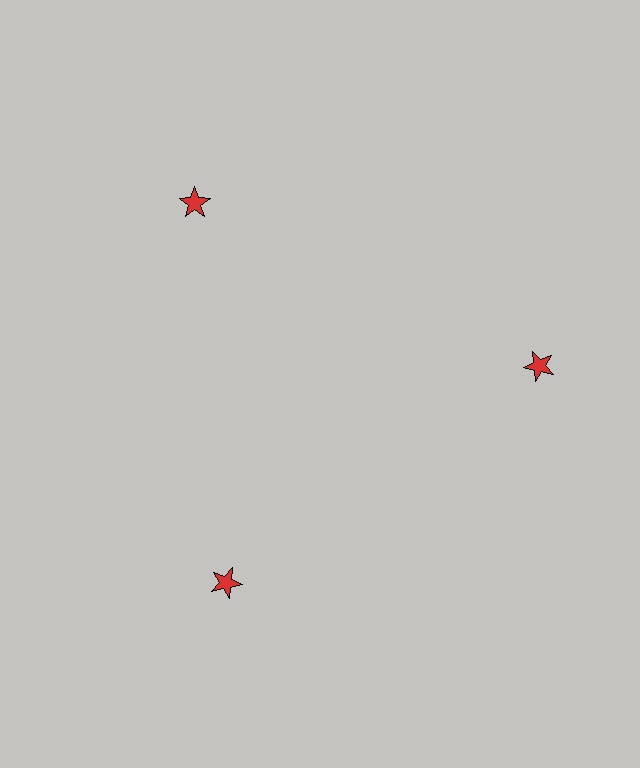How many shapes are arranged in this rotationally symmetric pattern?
There are 3 shapes, arranged in 3 groups of 1.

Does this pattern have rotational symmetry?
Yes, this pattern has 3-fold rotational symmetry. It looks the same after rotating 120 degrees around the center.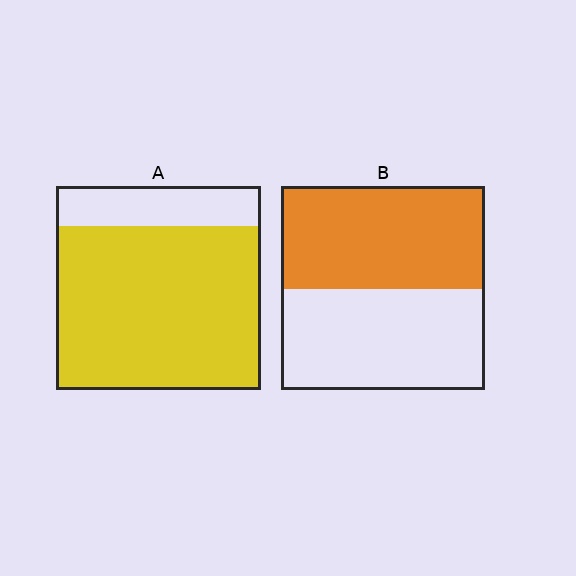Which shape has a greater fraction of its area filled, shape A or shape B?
Shape A.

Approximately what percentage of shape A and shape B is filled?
A is approximately 80% and B is approximately 50%.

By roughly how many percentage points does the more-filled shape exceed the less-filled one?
By roughly 30 percentage points (A over B).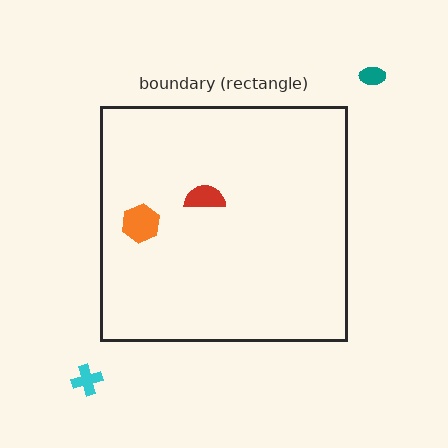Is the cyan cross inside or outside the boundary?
Outside.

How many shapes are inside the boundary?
2 inside, 2 outside.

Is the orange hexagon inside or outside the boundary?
Inside.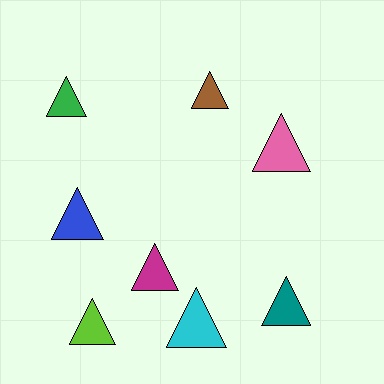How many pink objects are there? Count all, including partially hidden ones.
There is 1 pink object.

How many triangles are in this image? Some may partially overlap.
There are 8 triangles.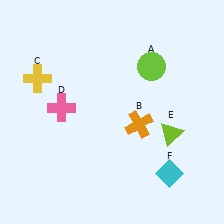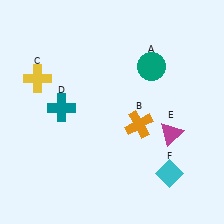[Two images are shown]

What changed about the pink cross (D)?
In Image 1, D is pink. In Image 2, it changed to teal.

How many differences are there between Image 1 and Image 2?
There are 3 differences between the two images.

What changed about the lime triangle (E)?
In Image 1, E is lime. In Image 2, it changed to magenta.